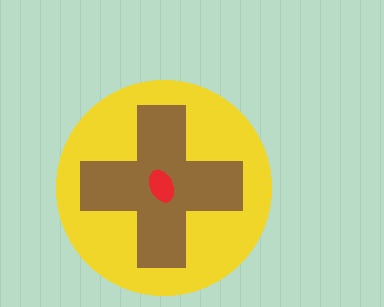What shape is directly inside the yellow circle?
The brown cross.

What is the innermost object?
The red ellipse.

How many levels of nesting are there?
3.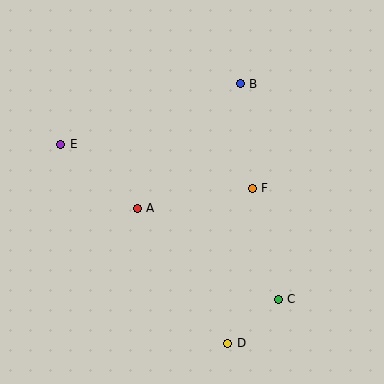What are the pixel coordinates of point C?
Point C is at (278, 299).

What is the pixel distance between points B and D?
The distance between B and D is 260 pixels.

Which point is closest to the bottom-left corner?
Point A is closest to the bottom-left corner.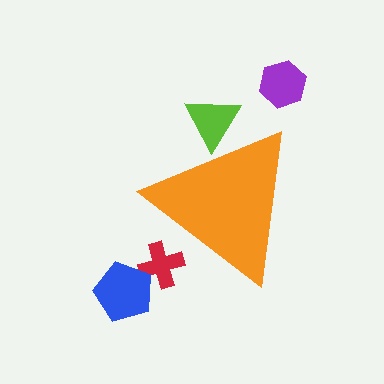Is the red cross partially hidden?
Yes, the red cross is partially hidden behind the orange triangle.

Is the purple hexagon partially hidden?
No, the purple hexagon is fully visible.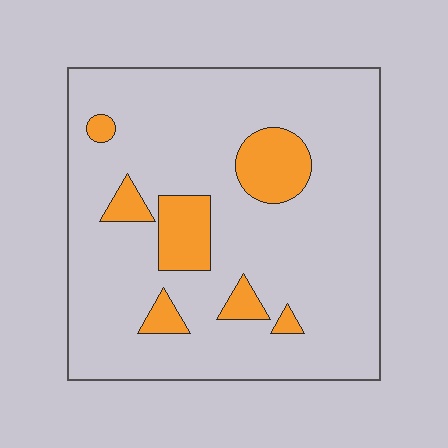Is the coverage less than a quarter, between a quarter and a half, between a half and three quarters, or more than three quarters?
Less than a quarter.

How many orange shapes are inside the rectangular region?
7.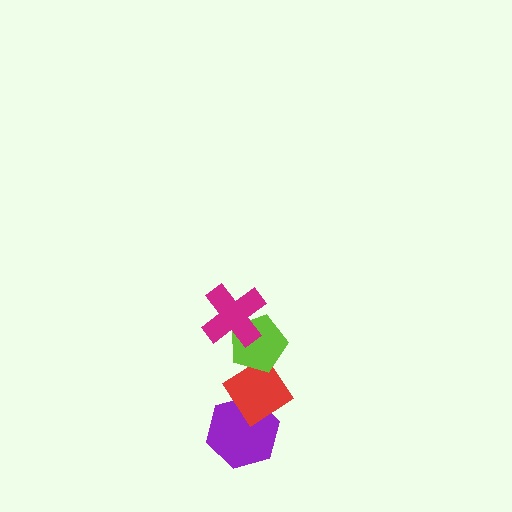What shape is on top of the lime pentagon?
The magenta cross is on top of the lime pentagon.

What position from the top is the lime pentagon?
The lime pentagon is 2nd from the top.